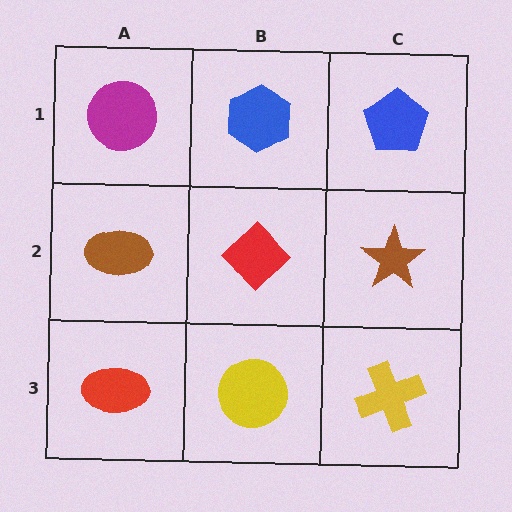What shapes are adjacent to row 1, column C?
A brown star (row 2, column C), a blue hexagon (row 1, column B).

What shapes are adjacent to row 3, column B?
A red diamond (row 2, column B), a red ellipse (row 3, column A), a yellow cross (row 3, column C).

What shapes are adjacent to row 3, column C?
A brown star (row 2, column C), a yellow circle (row 3, column B).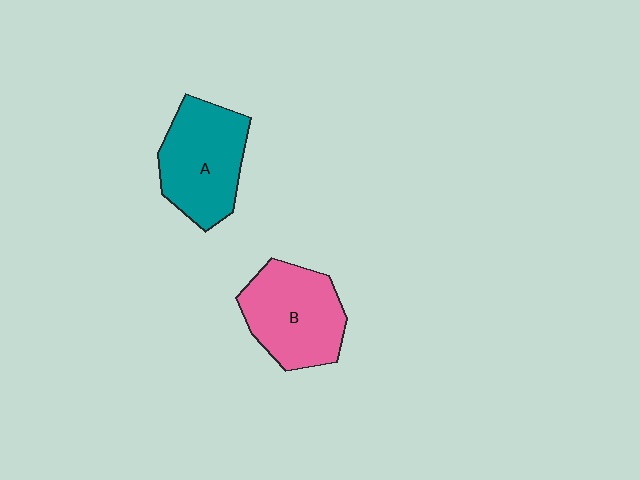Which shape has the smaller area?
Shape B (pink).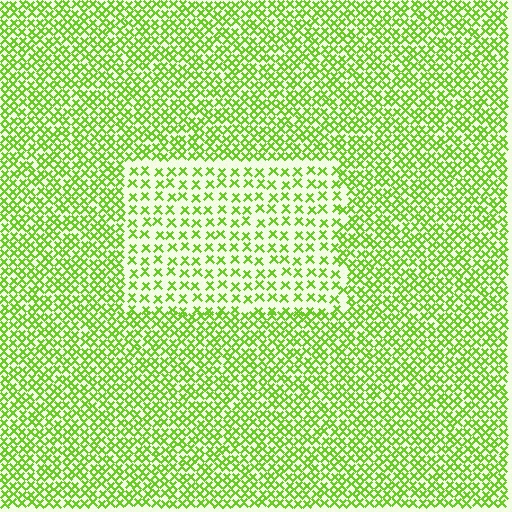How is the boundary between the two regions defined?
The boundary is defined by a change in element density (approximately 2.0x ratio). All elements are the same color, size, and shape.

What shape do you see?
I see a rectangle.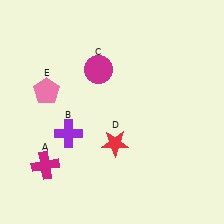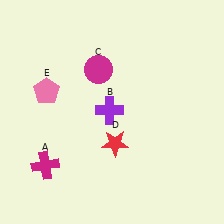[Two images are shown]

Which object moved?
The purple cross (B) moved right.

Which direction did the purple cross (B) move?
The purple cross (B) moved right.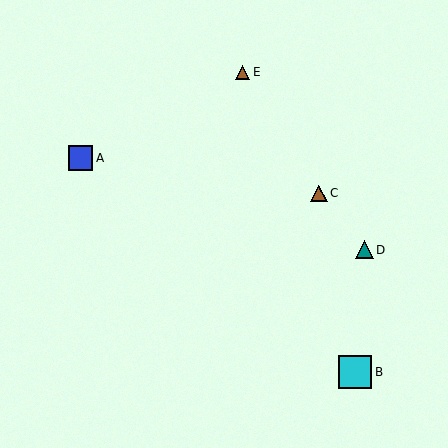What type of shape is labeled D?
Shape D is a teal triangle.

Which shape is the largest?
The cyan square (labeled B) is the largest.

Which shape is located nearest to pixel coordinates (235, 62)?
The brown triangle (labeled E) at (243, 72) is nearest to that location.